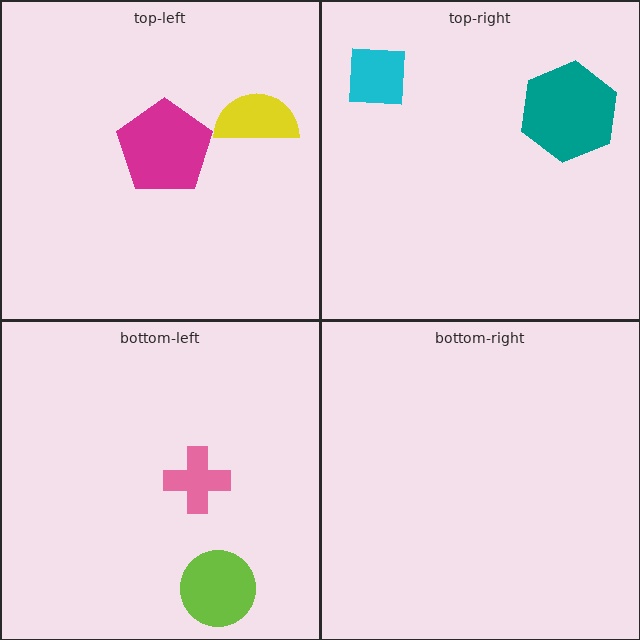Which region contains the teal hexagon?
The top-right region.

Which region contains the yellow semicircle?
The top-left region.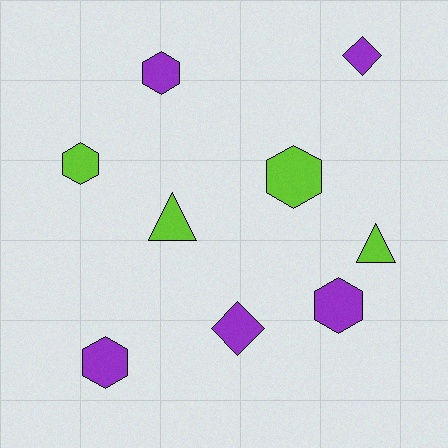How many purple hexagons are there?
There are 3 purple hexagons.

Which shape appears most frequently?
Hexagon, with 5 objects.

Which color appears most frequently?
Purple, with 5 objects.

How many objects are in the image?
There are 9 objects.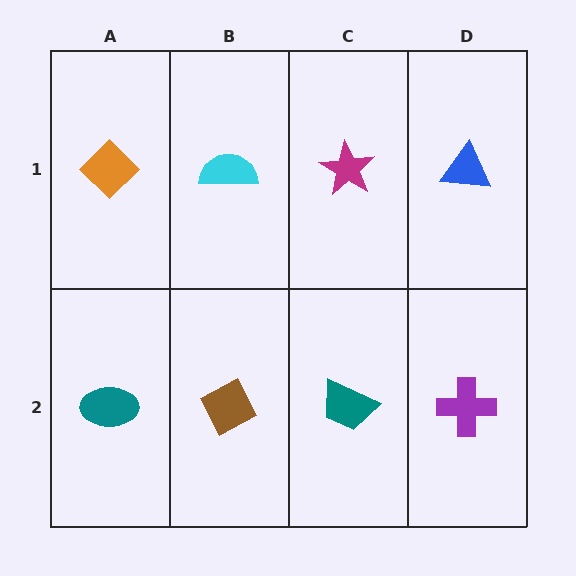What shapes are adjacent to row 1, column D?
A purple cross (row 2, column D), a magenta star (row 1, column C).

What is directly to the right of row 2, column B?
A teal trapezoid.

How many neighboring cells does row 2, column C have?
3.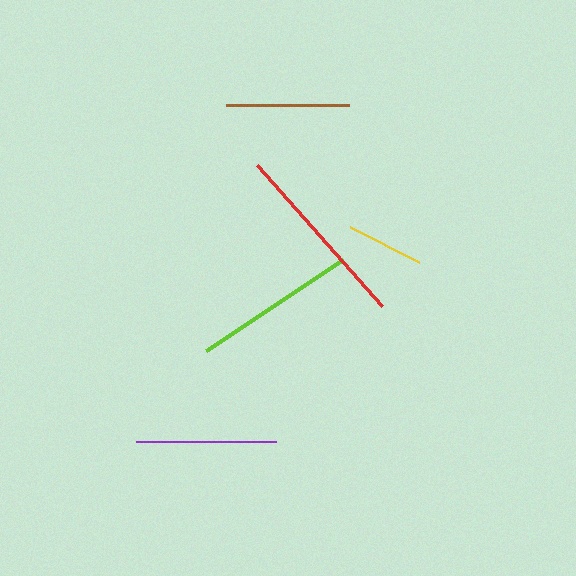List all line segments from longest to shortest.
From longest to shortest: red, lime, purple, brown, yellow.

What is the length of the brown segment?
The brown segment is approximately 123 pixels long.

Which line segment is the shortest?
The yellow line is the shortest at approximately 77 pixels.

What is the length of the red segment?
The red segment is approximately 188 pixels long.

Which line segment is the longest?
The red line is the longest at approximately 188 pixels.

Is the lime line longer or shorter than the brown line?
The lime line is longer than the brown line.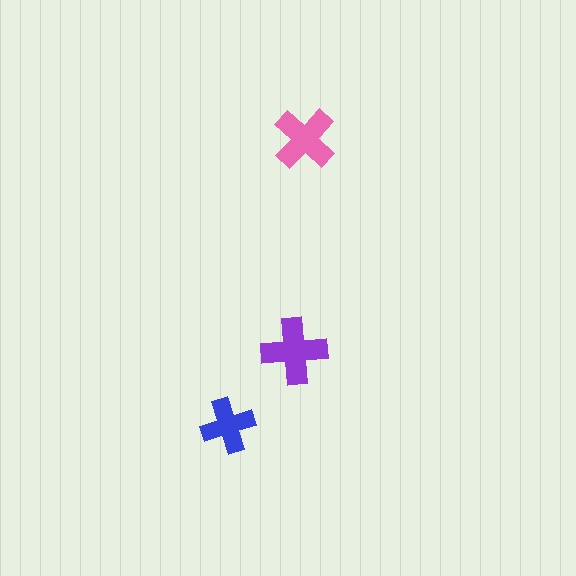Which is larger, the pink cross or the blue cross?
The pink one.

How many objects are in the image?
There are 3 objects in the image.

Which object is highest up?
The pink cross is topmost.